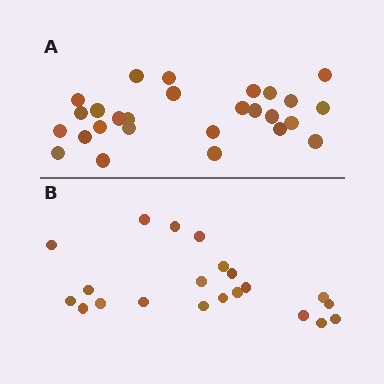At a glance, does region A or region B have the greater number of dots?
Region A (the top region) has more dots.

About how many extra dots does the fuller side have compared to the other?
Region A has about 6 more dots than region B.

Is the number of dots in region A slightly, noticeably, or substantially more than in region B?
Region A has noticeably more, but not dramatically so. The ratio is roughly 1.3 to 1.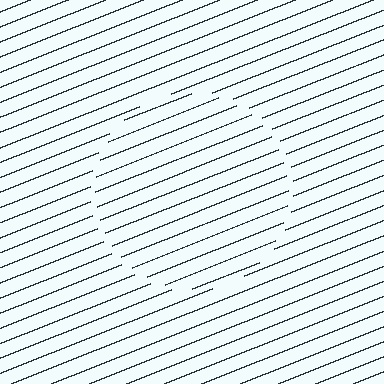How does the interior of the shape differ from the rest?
The interior of the shape contains the same grating, shifted by half a period — the contour is defined by the phase discontinuity where line-ends from the inner and outer gratings abut.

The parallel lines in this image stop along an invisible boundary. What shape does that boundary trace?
An illusory circle. The interior of the shape contains the same grating, shifted by half a period — the contour is defined by the phase discontinuity where line-ends from the inner and outer gratings abut.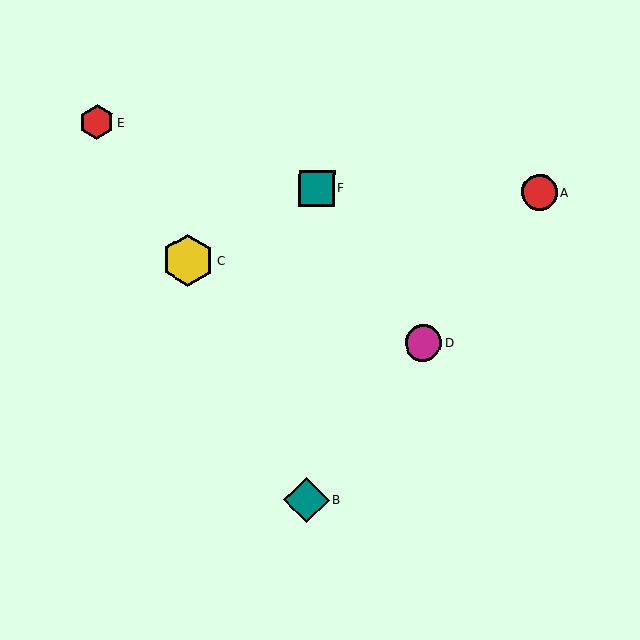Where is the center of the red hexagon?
The center of the red hexagon is at (97, 122).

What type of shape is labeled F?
Shape F is a teal square.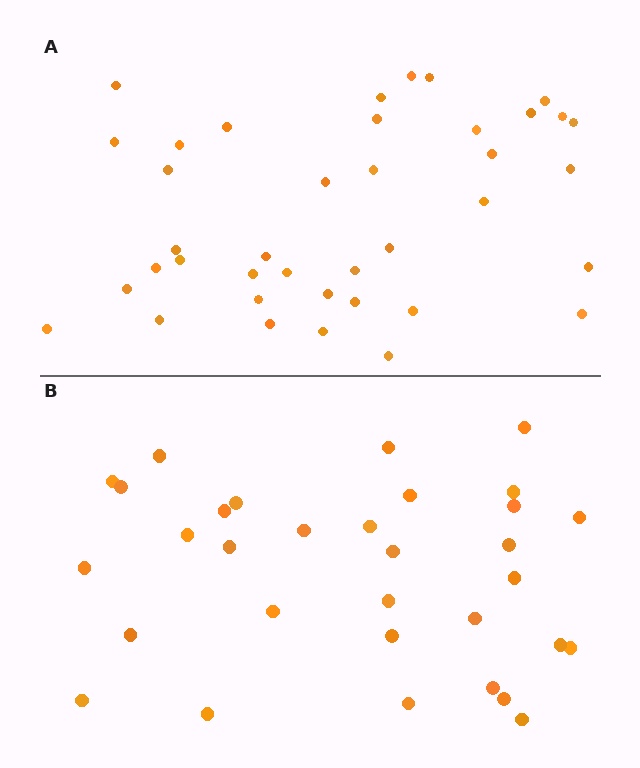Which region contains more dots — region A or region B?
Region A (the top region) has more dots.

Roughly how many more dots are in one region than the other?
Region A has roughly 8 or so more dots than region B.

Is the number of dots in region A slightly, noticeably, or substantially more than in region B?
Region A has only slightly more — the two regions are fairly close. The ratio is roughly 1.2 to 1.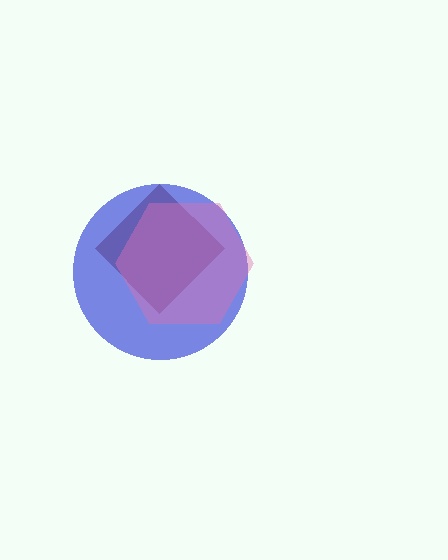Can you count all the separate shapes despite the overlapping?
Yes, there are 3 separate shapes.